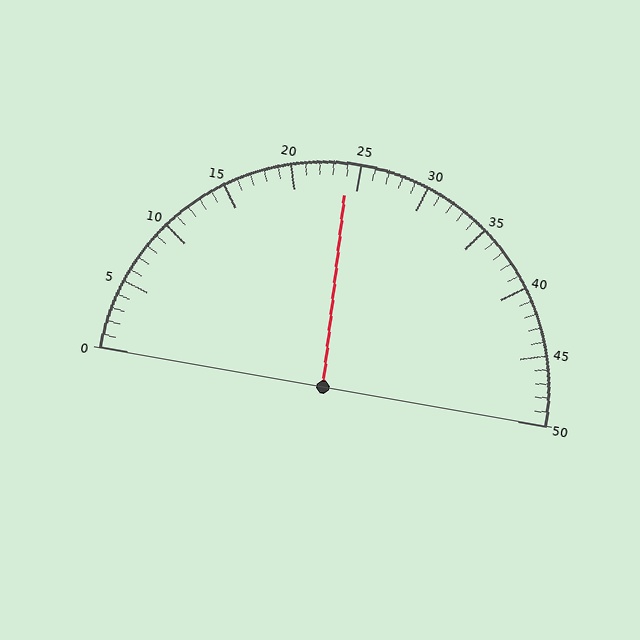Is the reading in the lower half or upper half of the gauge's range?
The reading is in the lower half of the range (0 to 50).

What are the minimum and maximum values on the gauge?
The gauge ranges from 0 to 50.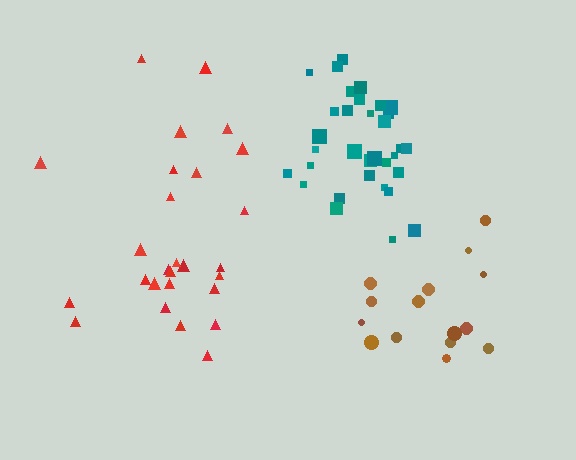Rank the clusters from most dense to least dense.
teal, brown, red.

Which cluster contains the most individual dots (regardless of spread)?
Teal (33).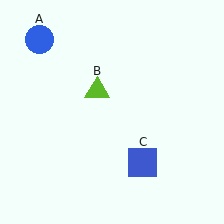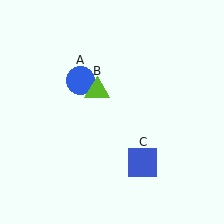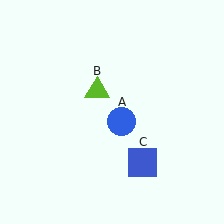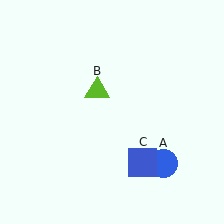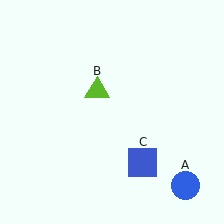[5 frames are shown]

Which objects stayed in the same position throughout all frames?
Lime triangle (object B) and blue square (object C) remained stationary.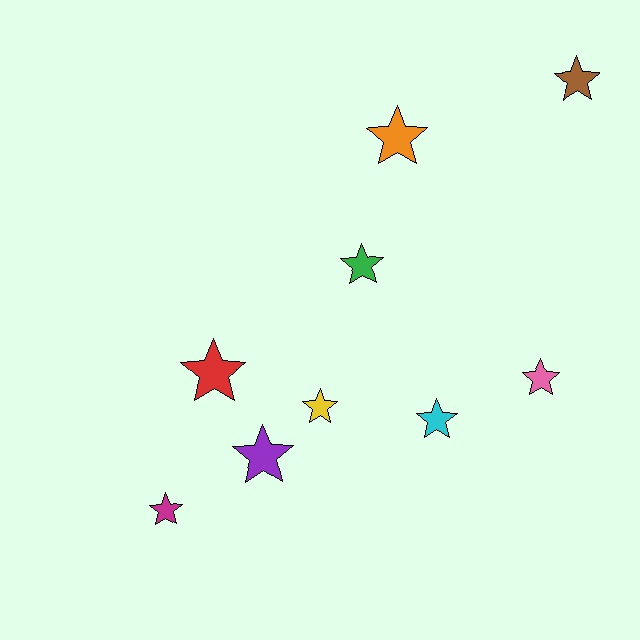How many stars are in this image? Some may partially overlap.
There are 9 stars.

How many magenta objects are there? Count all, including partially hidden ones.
There is 1 magenta object.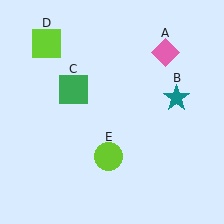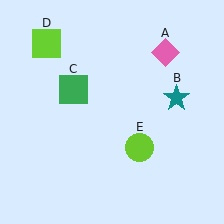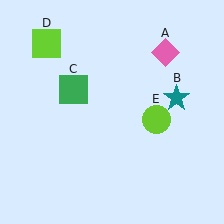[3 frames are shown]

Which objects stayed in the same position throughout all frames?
Pink diamond (object A) and teal star (object B) and green square (object C) and lime square (object D) remained stationary.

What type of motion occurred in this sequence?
The lime circle (object E) rotated counterclockwise around the center of the scene.